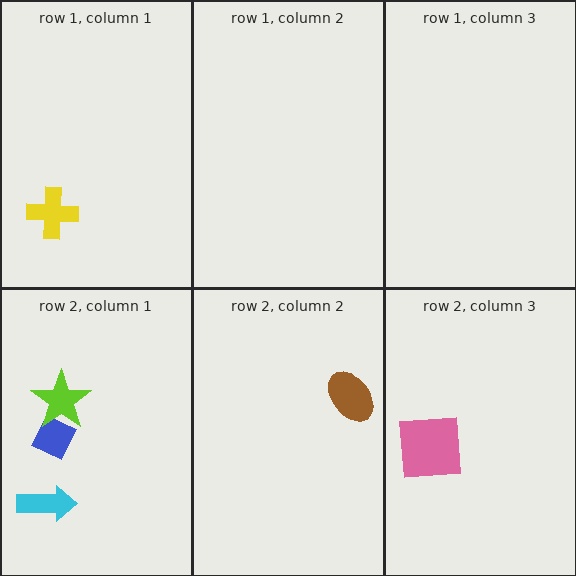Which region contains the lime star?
The row 2, column 1 region.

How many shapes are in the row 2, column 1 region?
3.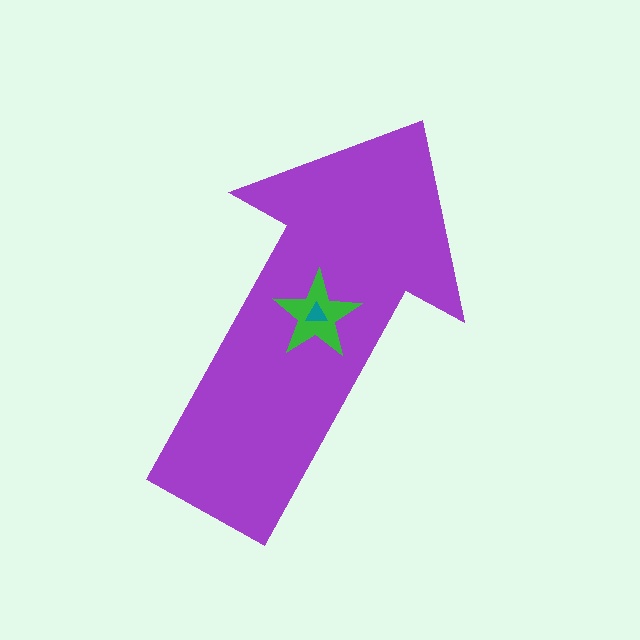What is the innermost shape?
The teal triangle.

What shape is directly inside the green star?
The teal triangle.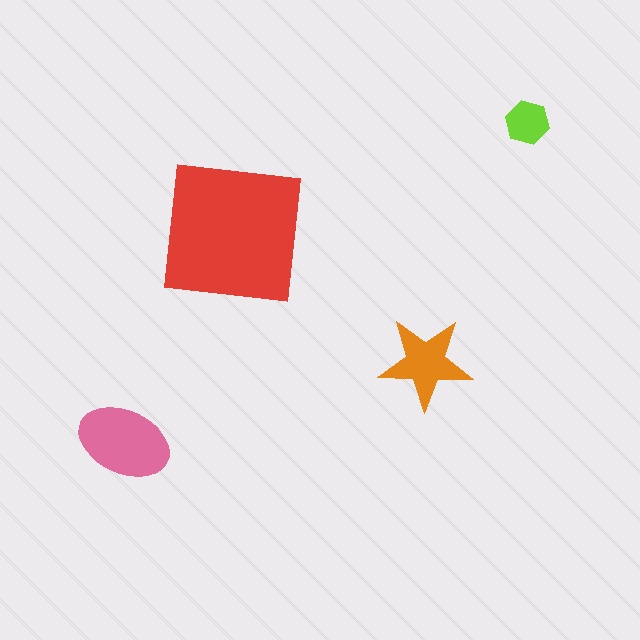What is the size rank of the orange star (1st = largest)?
3rd.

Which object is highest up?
The lime hexagon is topmost.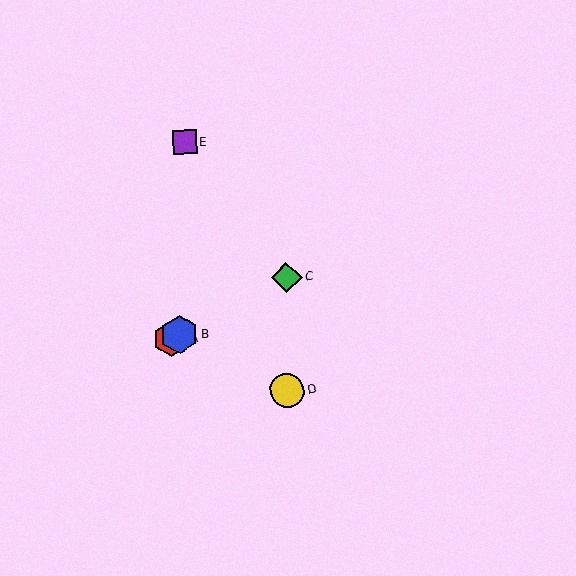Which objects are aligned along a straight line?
Objects A, B, C are aligned along a straight line.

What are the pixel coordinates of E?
Object E is at (185, 142).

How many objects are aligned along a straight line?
3 objects (A, B, C) are aligned along a straight line.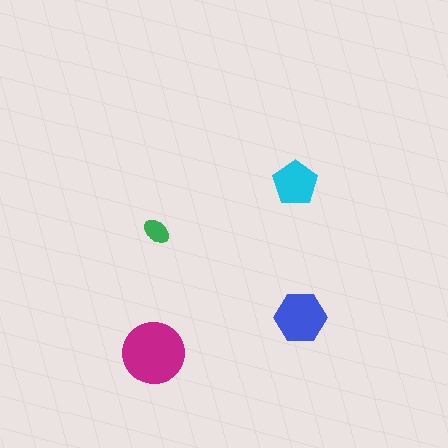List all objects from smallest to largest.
The green ellipse, the cyan pentagon, the blue hexagon, the magenta circle.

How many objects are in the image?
There are 4 objects in the image.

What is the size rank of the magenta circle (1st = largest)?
1st.